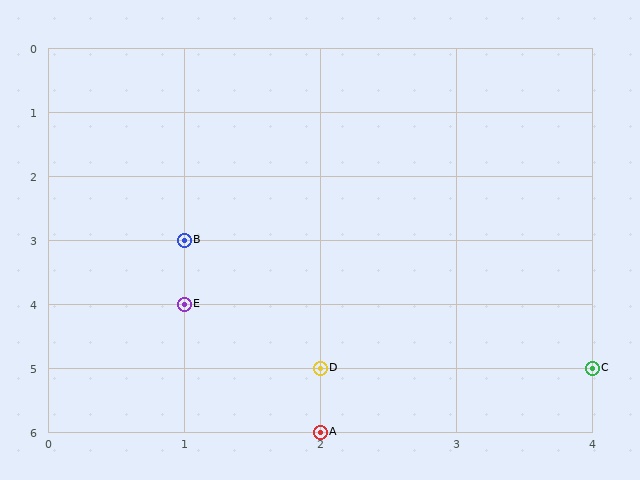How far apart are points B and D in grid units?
Points B and D are 1 column and 2 rows apart (about 2.2 grid units diagonally).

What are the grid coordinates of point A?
Point A is at grid coordinates (2, 6).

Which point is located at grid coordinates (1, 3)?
Point B is at (1, 3).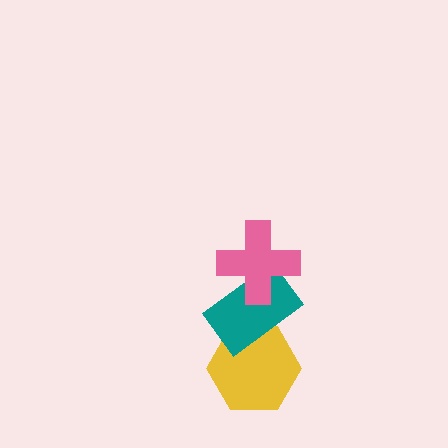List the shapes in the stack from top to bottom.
From top to bottom: the pink cross, the teal rectangle, the yellow hexagon.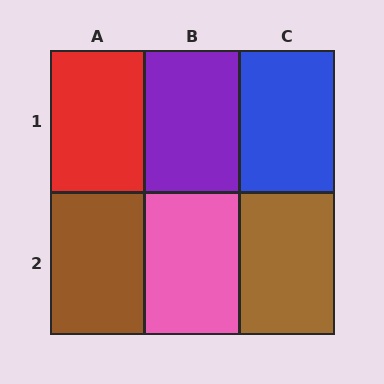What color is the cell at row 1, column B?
Purple.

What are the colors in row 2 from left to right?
Brown, pink, brown.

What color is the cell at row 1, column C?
Blue.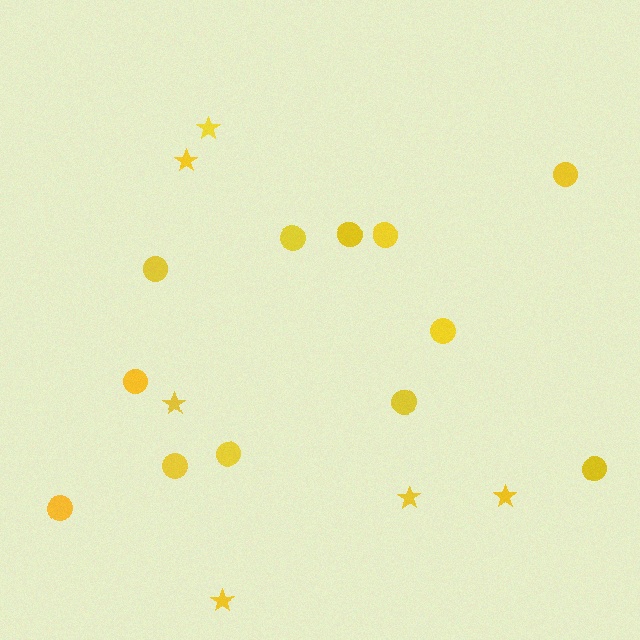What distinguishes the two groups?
There are 2 groups: one group of stars (6) and one group of circles (12).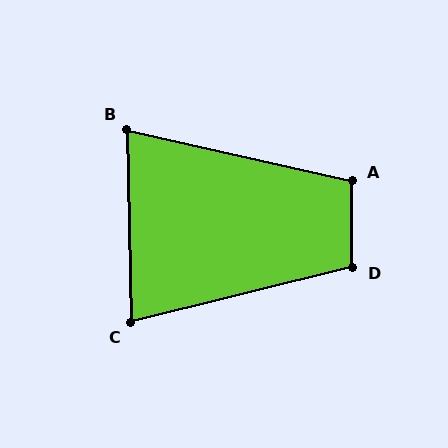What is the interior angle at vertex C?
Approximately 77 degrees (acute).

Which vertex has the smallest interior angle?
B, at approximately 76 degrees.